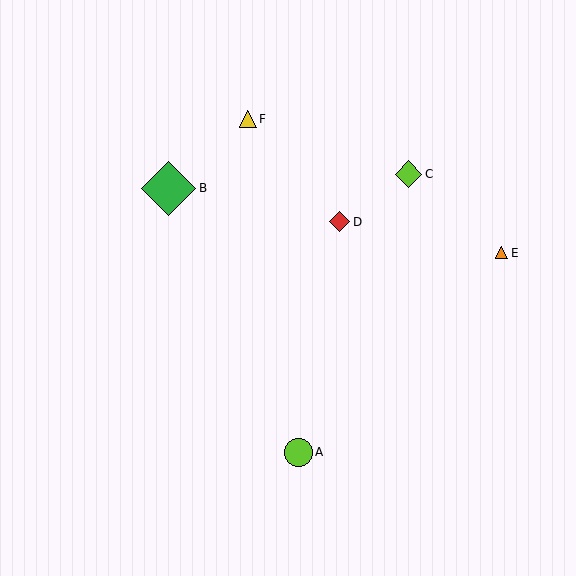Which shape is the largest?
The green diamond (labeled B) is the largest.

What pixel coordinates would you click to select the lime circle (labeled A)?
Click at (298, 452) to select the lime circle A.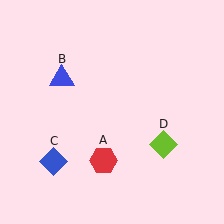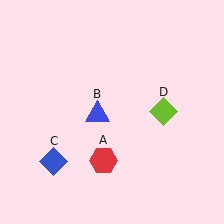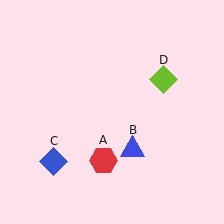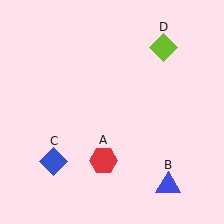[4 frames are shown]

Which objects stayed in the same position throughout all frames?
Red hexagon (object A) and blue diamond (object C) remained stationary.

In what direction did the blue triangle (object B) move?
The blue triangle (object B) moved down and to the right.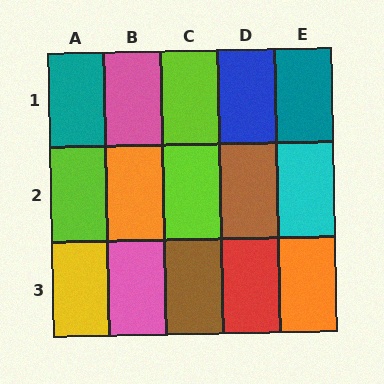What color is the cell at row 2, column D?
Brown.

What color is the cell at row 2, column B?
Orange.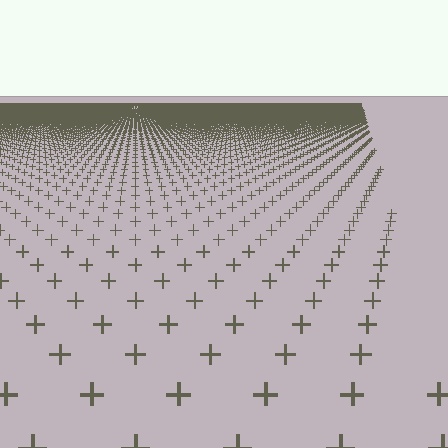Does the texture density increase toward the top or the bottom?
Density increases toward the top.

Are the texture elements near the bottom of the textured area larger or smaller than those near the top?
Larger. Near the bottom, elements are closer to the viewer and appear at a bigger on-screen size.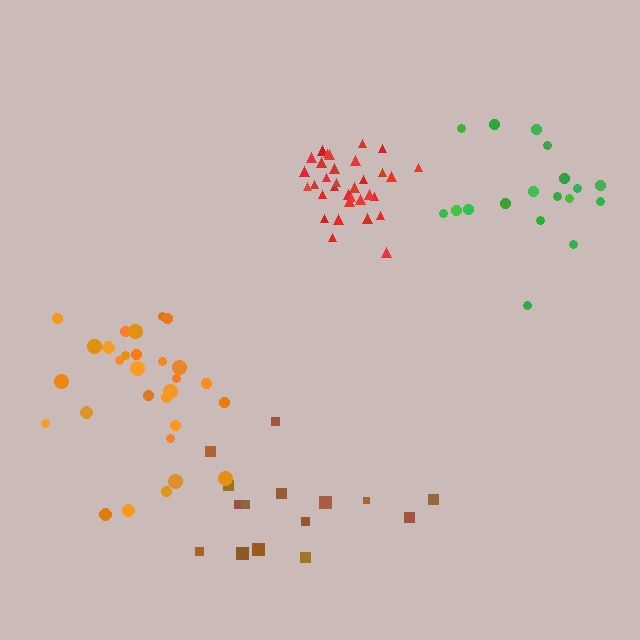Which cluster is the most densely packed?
Red.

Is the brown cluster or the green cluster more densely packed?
Green.